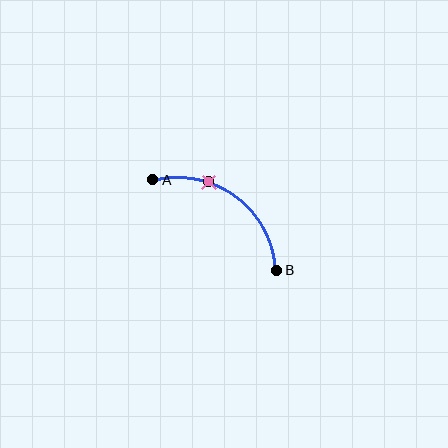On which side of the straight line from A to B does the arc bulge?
The arc bulges above and to the right of the straight line connecting A and B.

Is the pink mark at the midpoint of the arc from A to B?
No. The pink mark lies on the arc but is closer to endpoint A. The arc midpoint would be at the point on the curve equidistant along the arc from both A and B.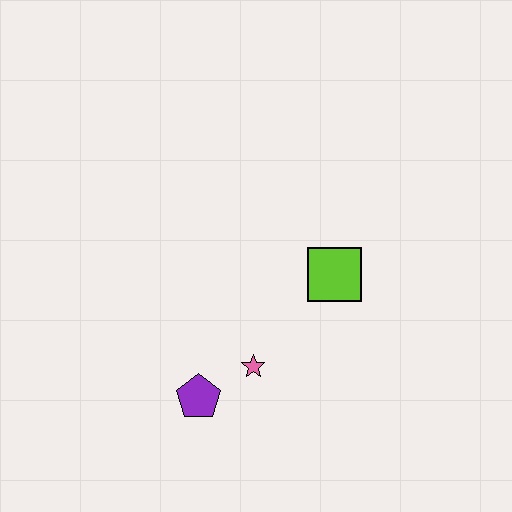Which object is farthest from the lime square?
The purple pentagon is farthest from the lime square.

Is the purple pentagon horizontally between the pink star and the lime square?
No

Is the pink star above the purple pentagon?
Yes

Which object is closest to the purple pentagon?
The pink star is closest to the purple pentagon.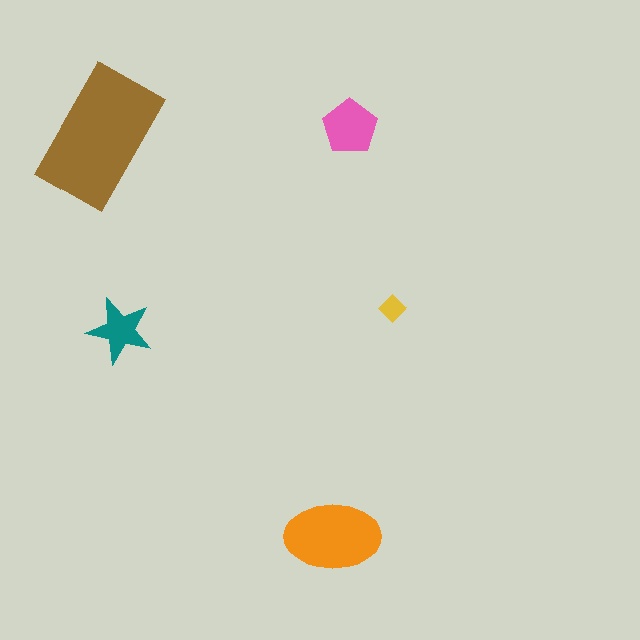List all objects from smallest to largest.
The yellow diamond, the teal star, the pink pentagon, the orange ellipse, the brown rectangle.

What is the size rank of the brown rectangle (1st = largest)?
1st.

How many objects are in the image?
There are 5 objects in the image.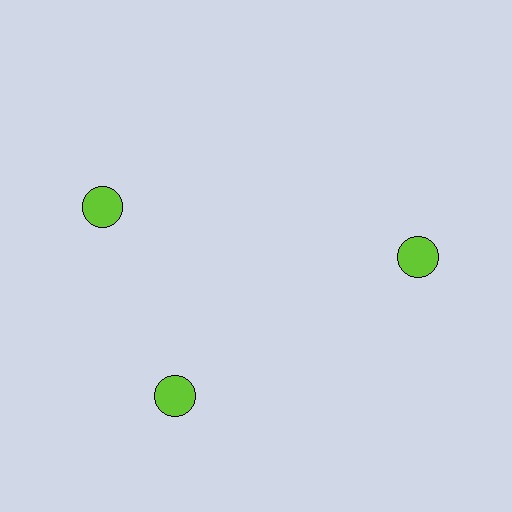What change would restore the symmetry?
The symmetry would be restored by rotating it back into even spacing with its neighbors so that all 3 circles sit at equal angles and equal distance from the center.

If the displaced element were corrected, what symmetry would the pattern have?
It would have 3-fold rotational symmetry — the pattern would map onto itself every 120 degrees.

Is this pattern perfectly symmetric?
No. The 3 lime circles are arranged in a ring, but one element near the 11 o'clock position is rotated out of alignment along the ring, breaking the 3-fold rotational symmetry.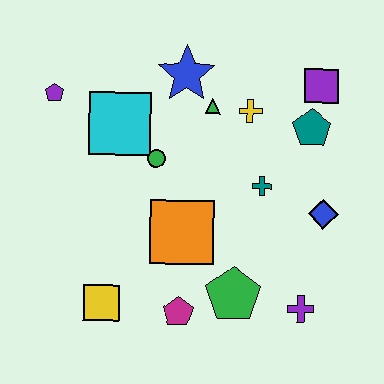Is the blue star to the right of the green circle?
Yes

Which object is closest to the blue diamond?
The teal cross is closest to the blue diamond.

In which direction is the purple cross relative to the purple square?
The purple cross is below the purple square.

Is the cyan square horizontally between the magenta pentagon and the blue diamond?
No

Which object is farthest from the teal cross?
The purple pentagon is farthest from the teal cross.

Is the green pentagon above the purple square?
No